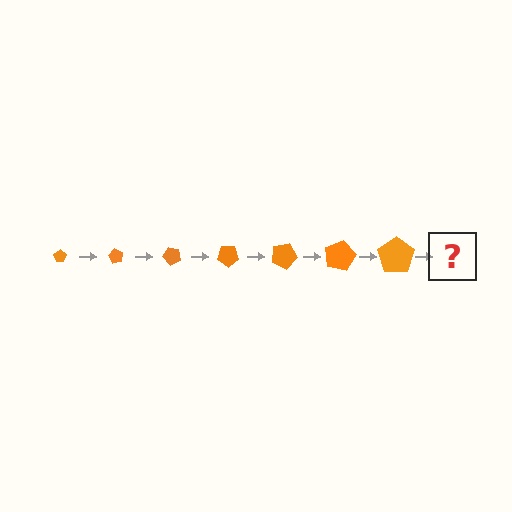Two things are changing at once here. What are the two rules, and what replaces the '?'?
The two rules are that the pentagon grows larger each step and it rotates 60 degrees each step. The '?' should be a pentagon, larger than the previous one and rotated 420 degrees from the start.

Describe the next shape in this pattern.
It should be a pentagon, larger than the previous one and rotated 420 degrees from the start.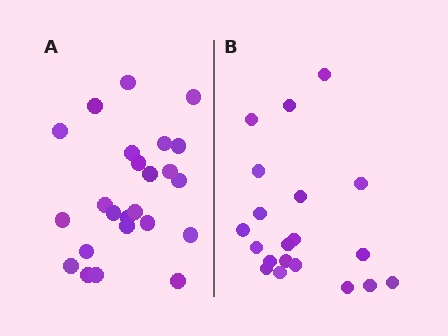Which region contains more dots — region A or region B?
Region A (the left region) has more dots.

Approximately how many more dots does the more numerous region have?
Region A has about 4 more dots than region B.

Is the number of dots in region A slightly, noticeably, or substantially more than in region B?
Region A has only slightly more — the two regions are fairly close. The ratio is roughly 1.2 to 1.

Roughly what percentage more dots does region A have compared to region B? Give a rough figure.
About 20% more.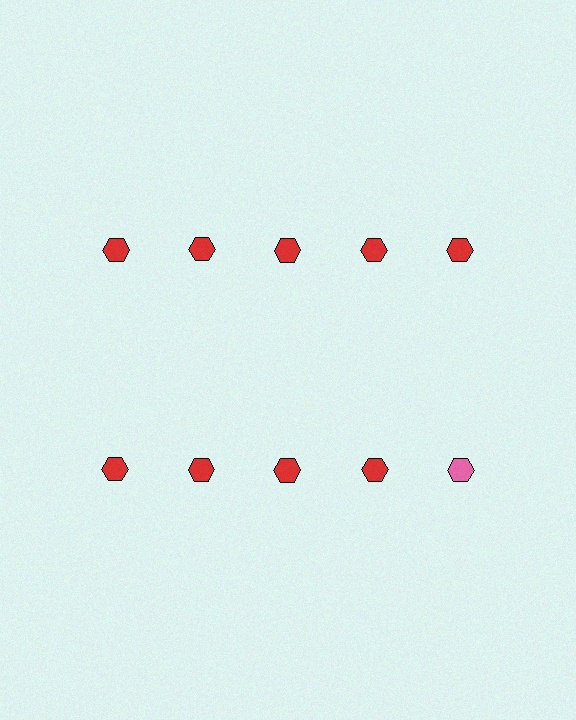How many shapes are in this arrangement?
There are 10 shapes arranged in a grid pattern.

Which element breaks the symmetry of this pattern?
The pink hexagon in the second row, rightmost column breaks the symmetry. All other shapes are red hexagons.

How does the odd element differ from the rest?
It has a different color: pink instead of red.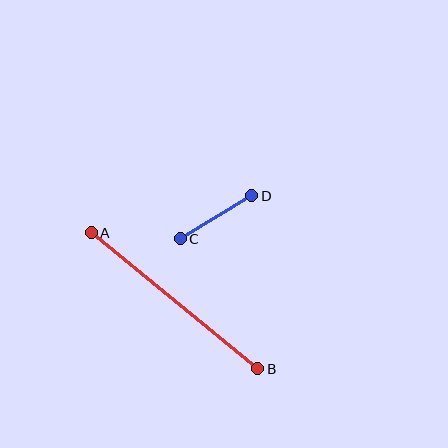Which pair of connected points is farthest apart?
Points A and B are farthest apart.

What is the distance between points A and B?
The distance is approximately 215 pixels.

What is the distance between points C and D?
The distance is approximately 83 pixels.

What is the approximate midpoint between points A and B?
The midpoint is at approximately (174, 301) pixels.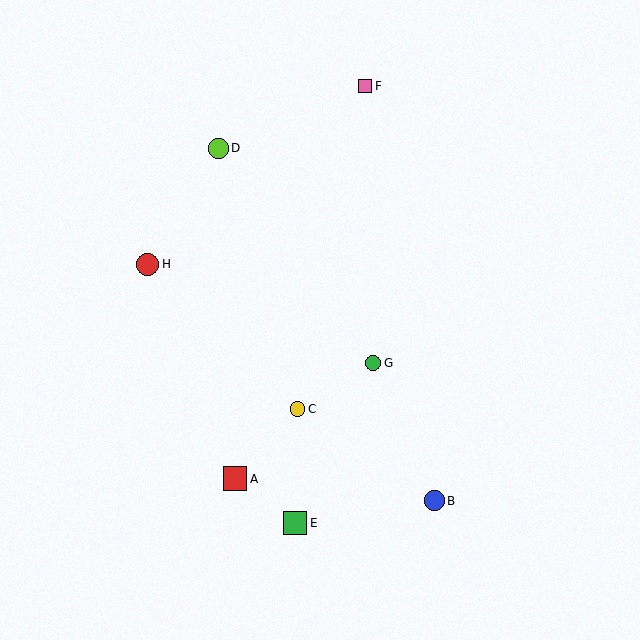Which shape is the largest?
The red square (labeled A) is the largest.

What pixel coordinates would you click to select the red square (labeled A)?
Click at (235, 479) to select the red square A.